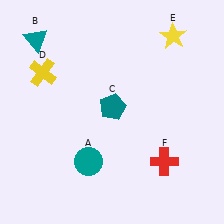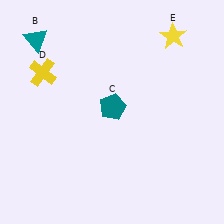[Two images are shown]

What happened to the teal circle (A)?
The teal circle (A) was removed in Image 2. It was in the bottom-left area of Image 1.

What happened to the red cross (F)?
The red cross (F) was removed in Image 2. It was in the bottom-right area of Image 1.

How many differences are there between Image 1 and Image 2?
There are 2 differences between the two images.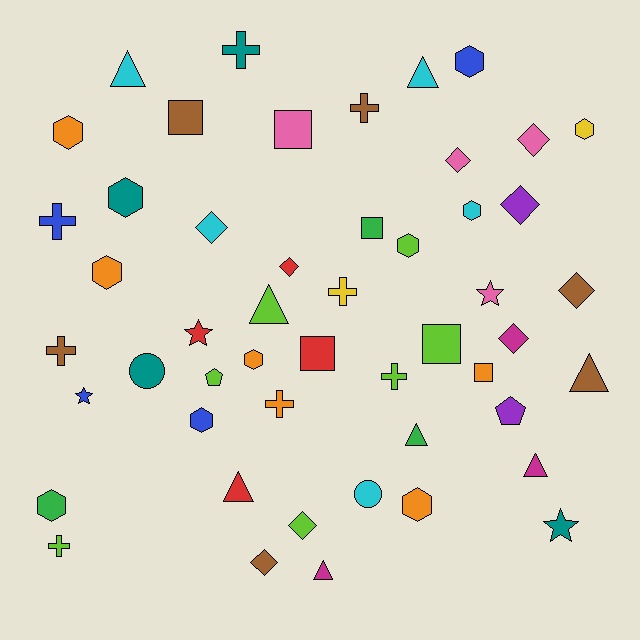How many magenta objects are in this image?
There are 3 magenta objects.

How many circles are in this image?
There are 2 circles.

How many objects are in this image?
There are 50 objects.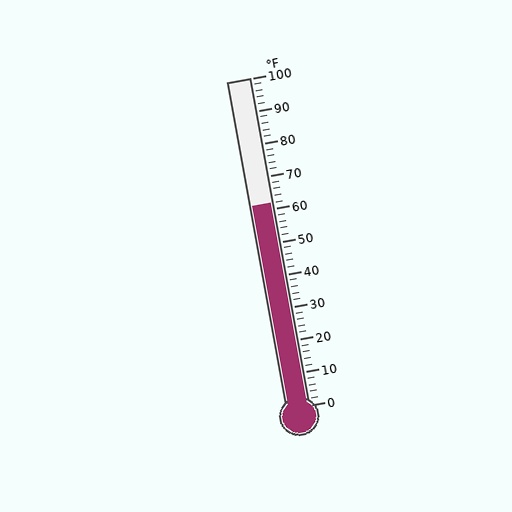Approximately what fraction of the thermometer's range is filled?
The thermometer is filled to approximately 60% of its range.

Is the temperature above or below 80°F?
The temperature is below 80°F.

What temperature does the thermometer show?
The thermometer shows approximately 62°F.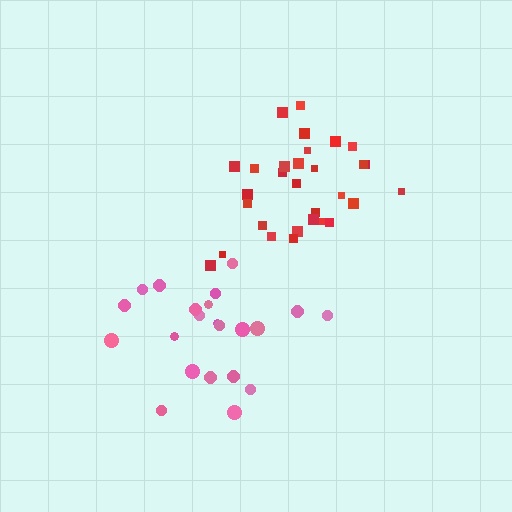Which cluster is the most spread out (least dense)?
Pink.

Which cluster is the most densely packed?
Red.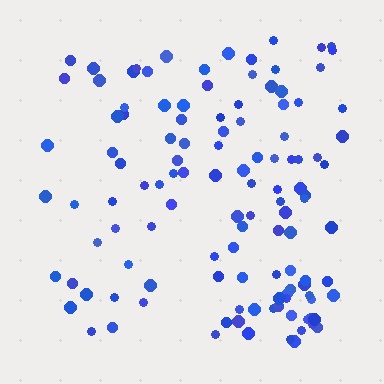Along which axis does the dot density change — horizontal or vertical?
Horizontal.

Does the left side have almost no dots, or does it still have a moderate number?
Still a moderate number, just noticeably fewer than the right.